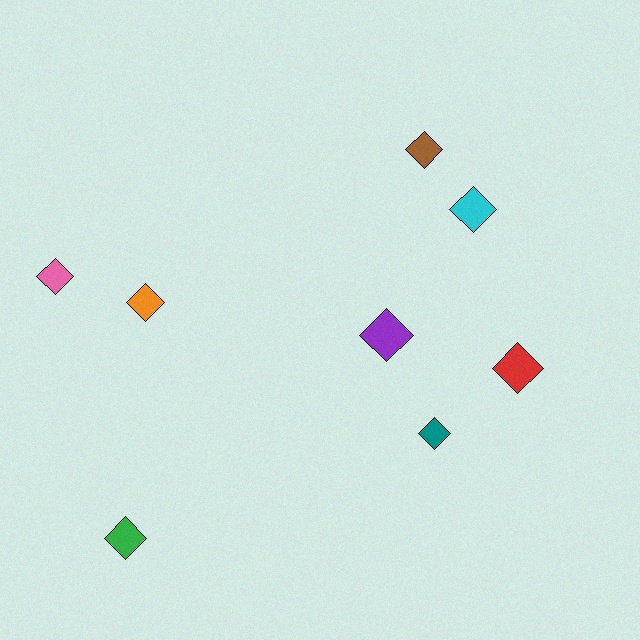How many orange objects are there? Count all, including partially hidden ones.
There is 1 orange object.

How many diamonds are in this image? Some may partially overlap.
There are 8 diamonds.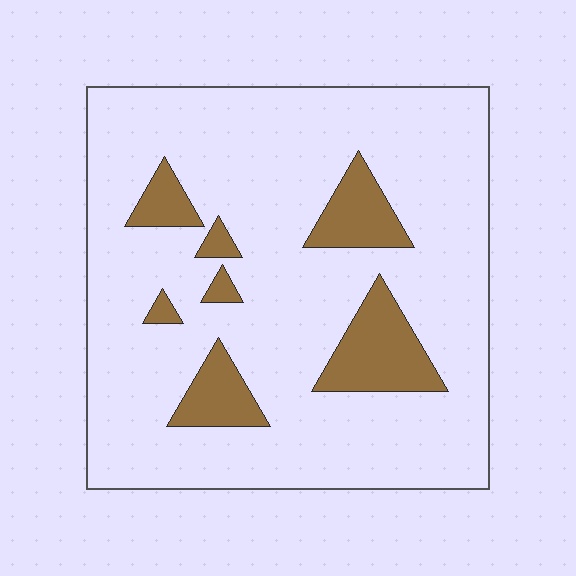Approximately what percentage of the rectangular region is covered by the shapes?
Approximately 15%.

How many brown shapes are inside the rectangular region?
7.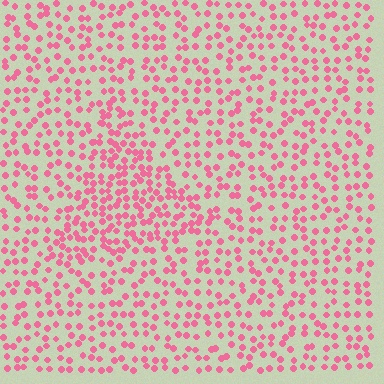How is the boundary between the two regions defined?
The boundary is defined by a change in element density (approximately 1.7x ratio). All elements are the same color, size, and shape.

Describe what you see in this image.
The image contains small pink elements arranged at two different densities. A triangle-shaped region is visible where the elements are more densely packed than the surrounding area.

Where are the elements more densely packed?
The elements are more densely packed inside the triangle boundary.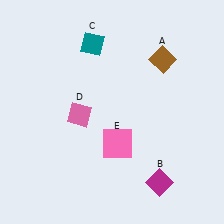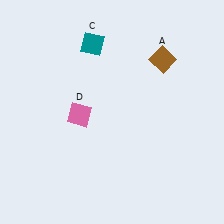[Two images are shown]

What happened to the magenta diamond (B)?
The magenta diamond (B) was removed in Image 2. It was in the bottom-right area of Image 1.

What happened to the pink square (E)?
The pink square (E) was removed in Image 2. It was in the bottom-right area of Image 1.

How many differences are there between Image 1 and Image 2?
There are 2 differences between the two images.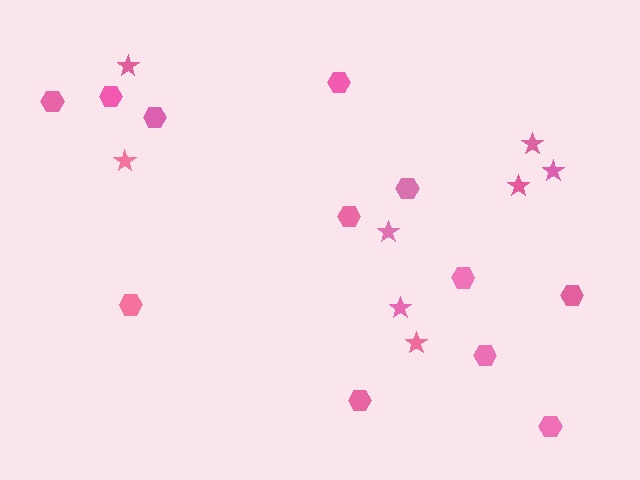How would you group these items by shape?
There are 2 groups: one group of hexagons (12) and one group of stars (8).